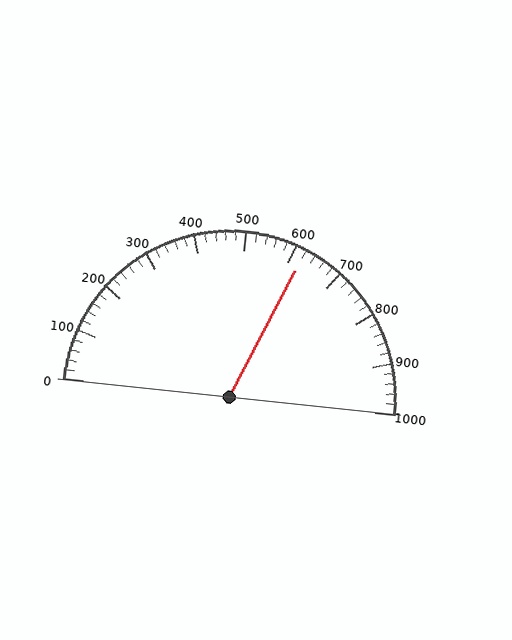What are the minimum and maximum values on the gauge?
The gauge ranges from 0 to 1000.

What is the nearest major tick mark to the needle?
The nearest major tick mark is 600.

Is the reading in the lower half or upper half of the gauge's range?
The reading is in the upper half of the range (0 to 1000).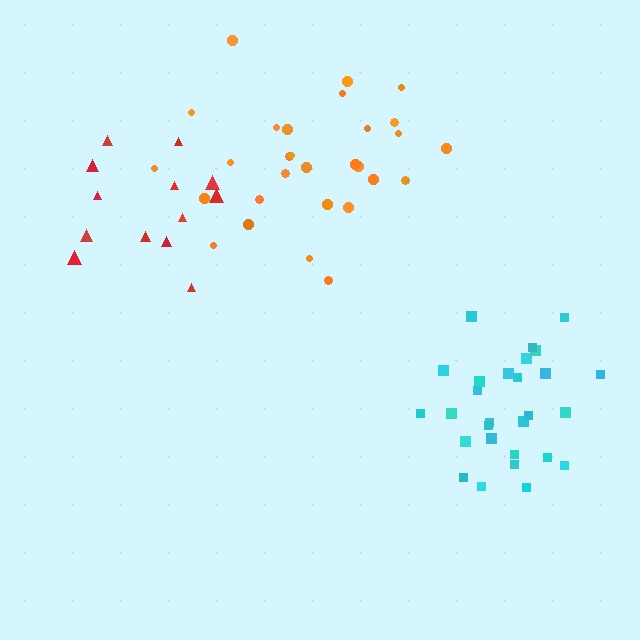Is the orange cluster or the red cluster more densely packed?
Red.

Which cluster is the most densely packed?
Cyan.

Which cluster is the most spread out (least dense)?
Orange.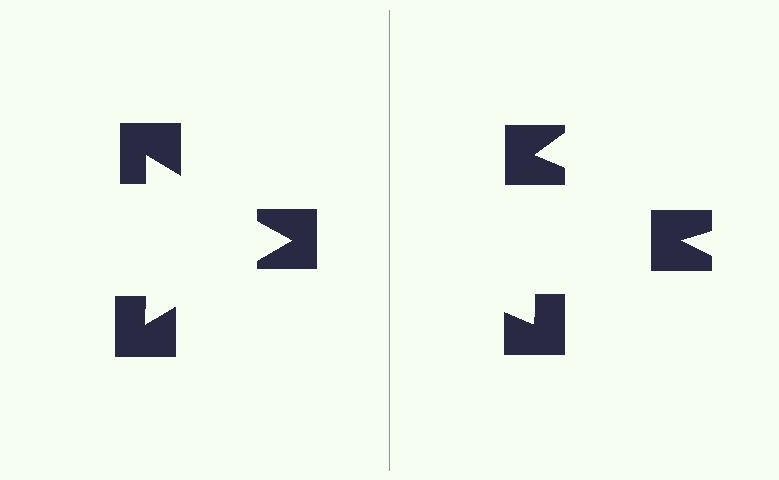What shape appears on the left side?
An illusory triangle.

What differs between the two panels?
The notched squares are positioned identically on both sides; only the wedge orientations differ. On the left they align to a triangle; on the right they are misaligned.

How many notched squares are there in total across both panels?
6 — 3 on each side.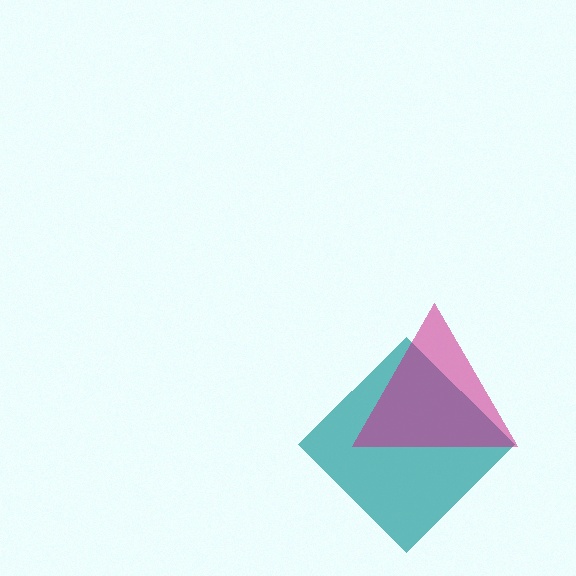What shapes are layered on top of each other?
The layered shapes are: a teal diamond, a magenta triangle.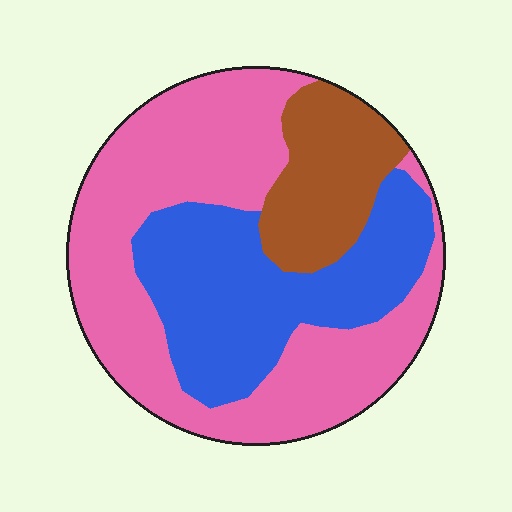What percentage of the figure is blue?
Blue covers roughly 30% of the figure.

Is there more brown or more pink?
Pink.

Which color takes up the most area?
Pink, at roughly 50%.